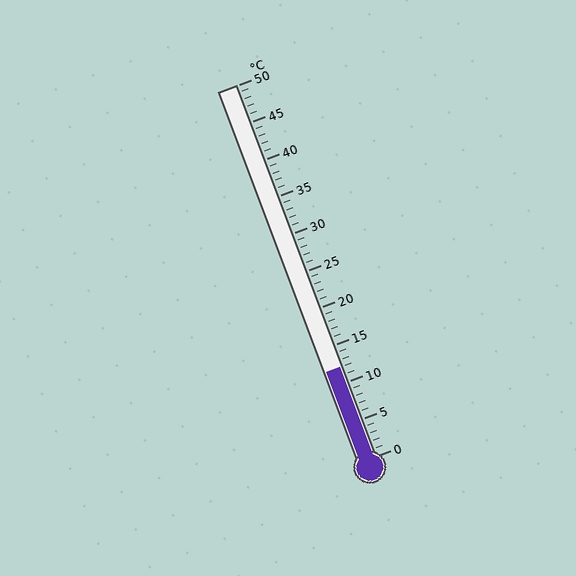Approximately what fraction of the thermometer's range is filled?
The thermometer is filled to approximately 25% of its range.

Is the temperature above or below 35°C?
The temperature is below 35°C.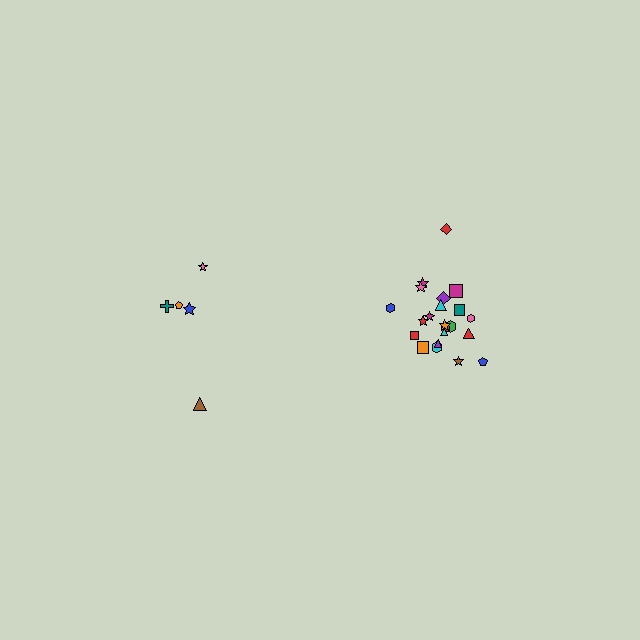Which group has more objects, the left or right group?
The right group.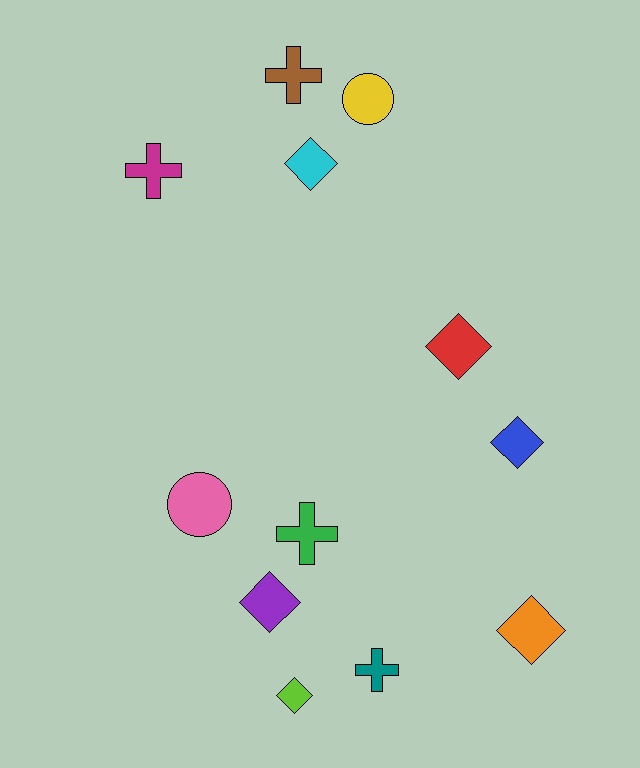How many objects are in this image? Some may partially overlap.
There are 12 objects.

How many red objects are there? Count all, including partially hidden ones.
There is 1 red object.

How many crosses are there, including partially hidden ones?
There are 4 crosses.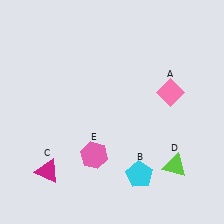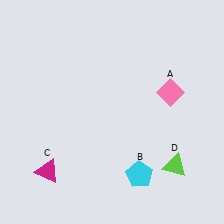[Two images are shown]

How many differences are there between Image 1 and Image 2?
There is 1 difference between the two images.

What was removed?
The pink hexagon (E) was removed in Image 2.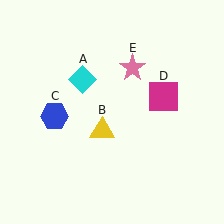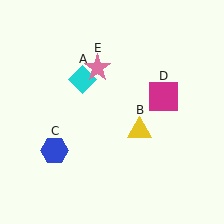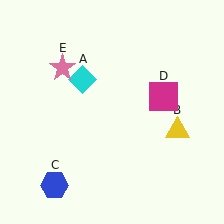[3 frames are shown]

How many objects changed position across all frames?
3 objects changed position: yellow triangle (object B), blue hexagon (object C), pink star (object E).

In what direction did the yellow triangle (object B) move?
The yellow triangle (object B) moved right.